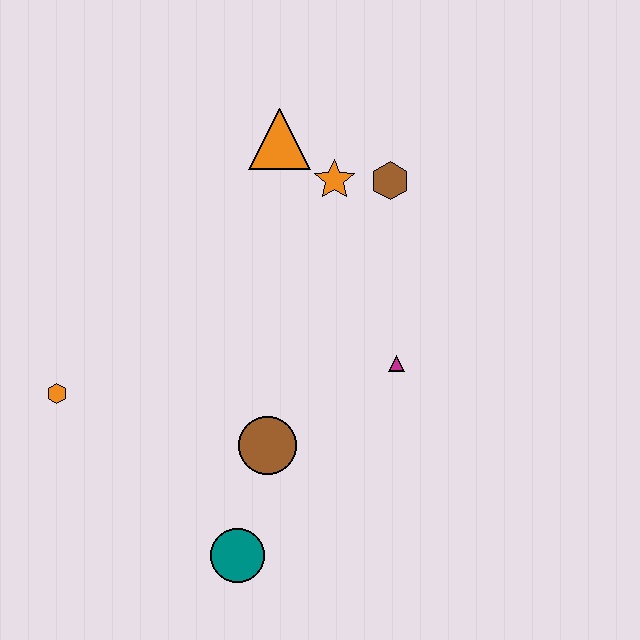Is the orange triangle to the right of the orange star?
No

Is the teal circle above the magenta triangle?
No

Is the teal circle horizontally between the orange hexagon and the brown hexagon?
Yes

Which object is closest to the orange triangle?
The orange star is closest to the orange triangle.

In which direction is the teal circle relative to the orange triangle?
The teal circle is below the orange triangle.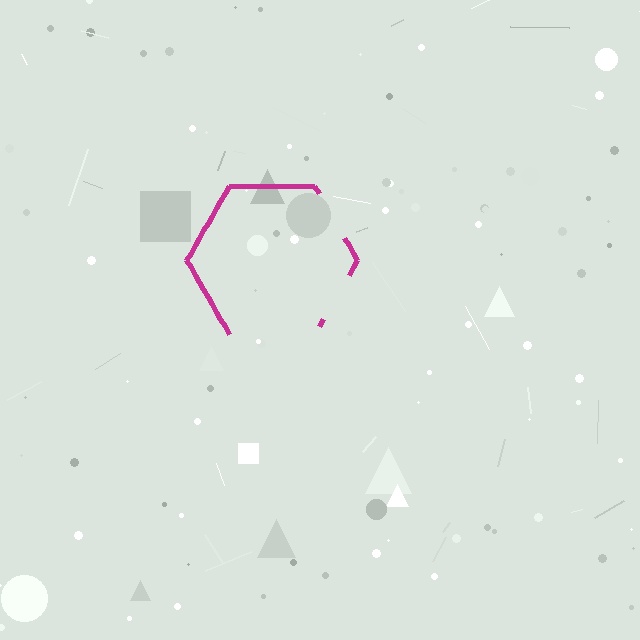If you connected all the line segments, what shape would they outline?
They would outline a hexagon.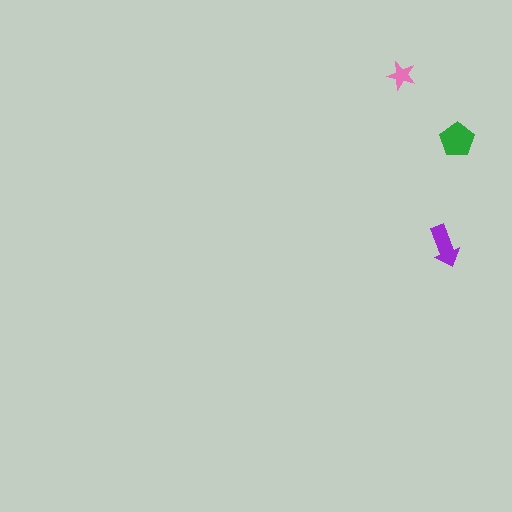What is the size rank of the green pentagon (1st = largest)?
1st.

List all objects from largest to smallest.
The green pentagon, the purple arrow, the pink star.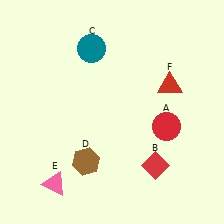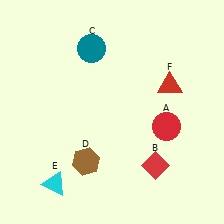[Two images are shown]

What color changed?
The triangle (E) changed from pink in Image 1 to cyan in Image 2.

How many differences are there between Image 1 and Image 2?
There is 1 difference between the two images.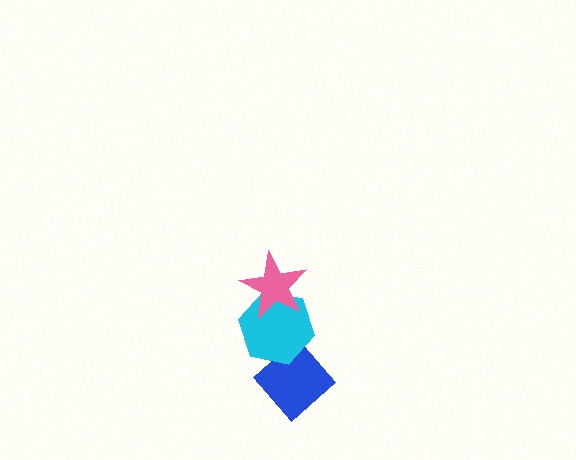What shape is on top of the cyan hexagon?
The pink star is on top of the cyan hexagon.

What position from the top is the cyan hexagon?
The cyan hexagon is 2nd from the top.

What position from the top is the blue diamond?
The blue diamond is 3rd from the top.